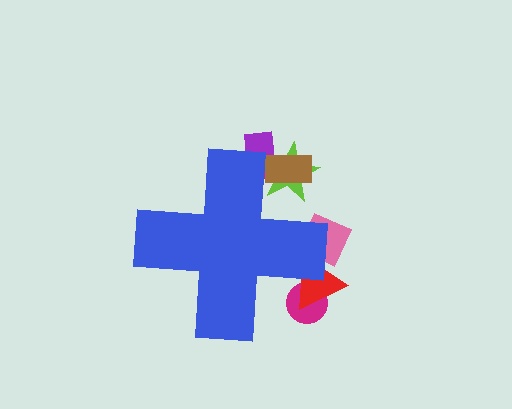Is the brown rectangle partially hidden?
Yes, the brown rectangle is partially hidden behind the blue cross.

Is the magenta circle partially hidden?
Yes, the magenta circle is partially hidden behind the blue cross.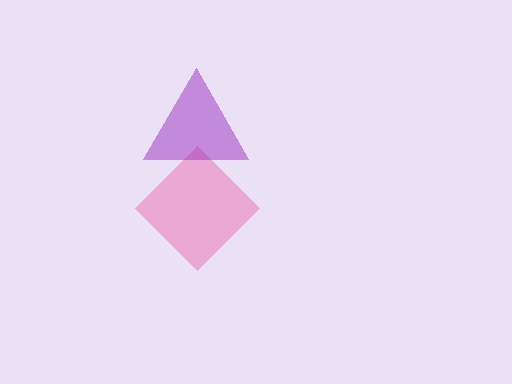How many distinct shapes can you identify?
There are 2 distinct shapes: a pink diamond, a purple triangle.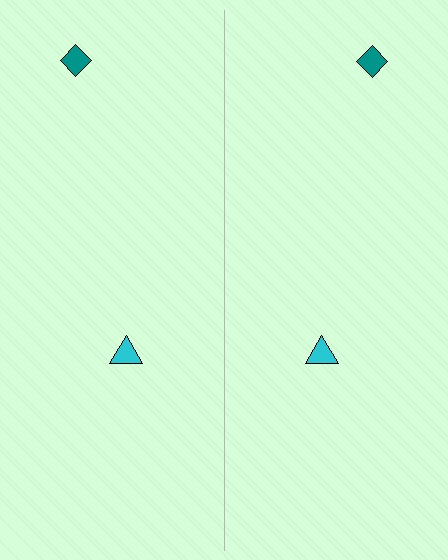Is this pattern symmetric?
Yes, this pattern has bilateral (reflection) symmetry.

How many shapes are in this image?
There are 4 shapes in this image.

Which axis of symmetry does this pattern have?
The pattern has a vertical axis of symmetry running through the center of the image.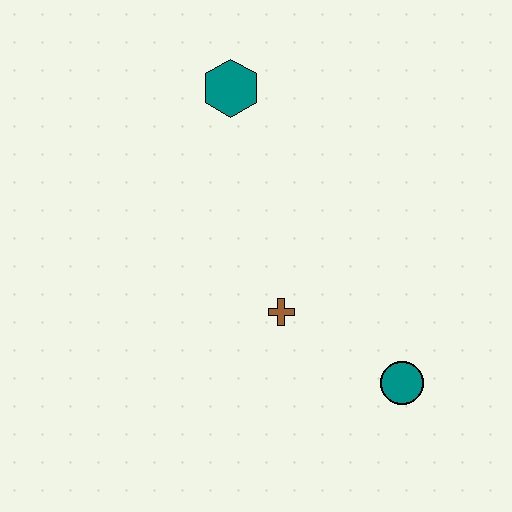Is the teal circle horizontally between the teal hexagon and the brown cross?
No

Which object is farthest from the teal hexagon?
The teal circle is farthest from the teal hexagon.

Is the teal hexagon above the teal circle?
Yes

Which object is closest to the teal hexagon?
The brown cross is closest to the teal hexagon.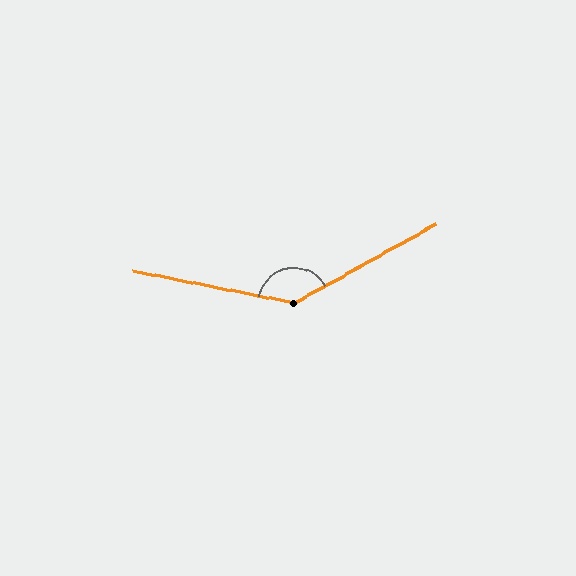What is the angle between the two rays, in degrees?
Approximately 140 degrees.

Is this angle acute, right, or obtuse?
It is obtuse.